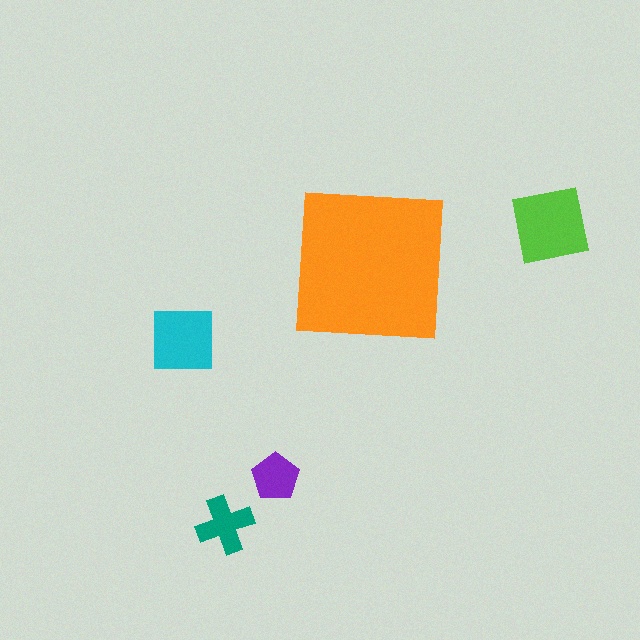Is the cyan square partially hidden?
No, the cyan square is fully visible.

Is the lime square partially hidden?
No, the lime square is fully visible.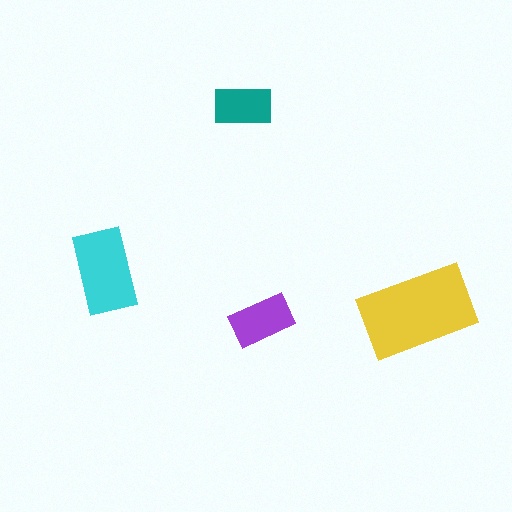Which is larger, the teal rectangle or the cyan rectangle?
The cyan one.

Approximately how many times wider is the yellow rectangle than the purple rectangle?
About 2 times wider.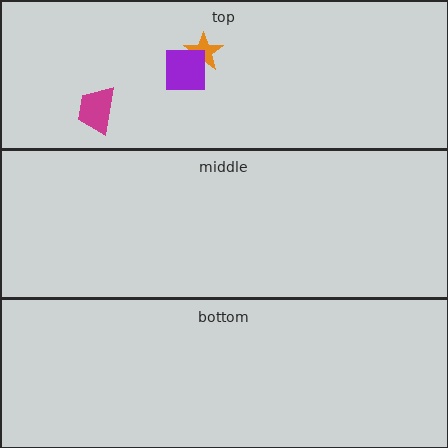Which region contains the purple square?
The top region.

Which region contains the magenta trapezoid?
The top region.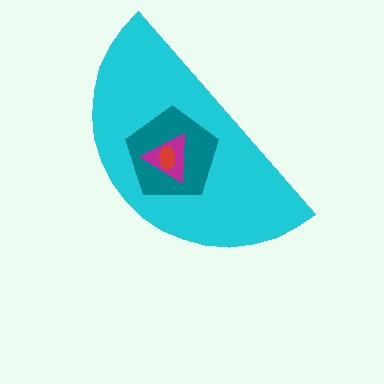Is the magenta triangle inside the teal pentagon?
Yes.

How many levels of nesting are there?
4.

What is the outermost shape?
The cyan semicircle.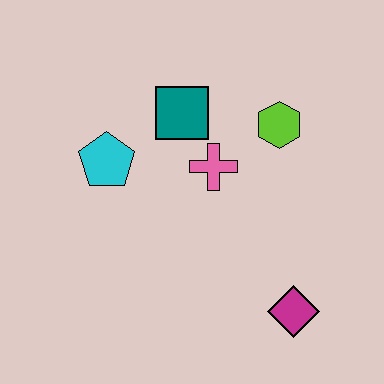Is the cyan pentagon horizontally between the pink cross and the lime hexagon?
No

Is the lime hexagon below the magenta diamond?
No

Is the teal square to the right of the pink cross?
No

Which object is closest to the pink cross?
The teal square is closest to the pink cross.